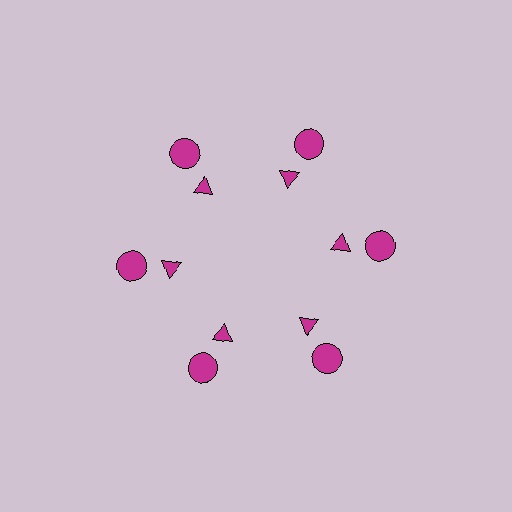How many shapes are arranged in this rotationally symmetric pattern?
There are 12 shapes, arranged in 6 groups of 2.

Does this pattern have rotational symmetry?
Yes, this pattern has 6-fold rotational symmetry. It looks the same after rotating 60 degrees around the center.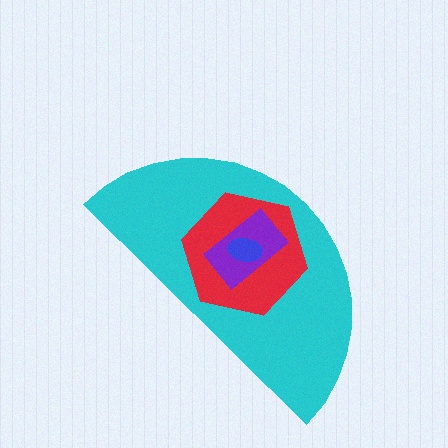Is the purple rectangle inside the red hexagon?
Yes.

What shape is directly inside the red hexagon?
The purple rectangle.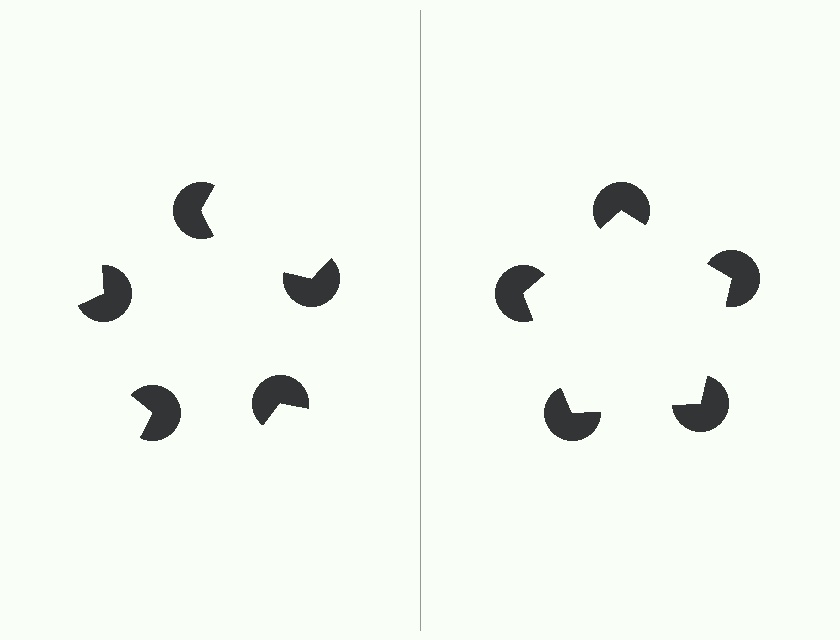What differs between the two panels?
The pac-man discs are positioned identically on both sides; only the wedge orientations differ. On the right they align to a pentagon; on the left they are misaligned.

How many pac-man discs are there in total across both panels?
10 — 5 on each side.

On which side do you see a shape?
An illusory pentagon appears on the right side. On the left side the wedge cuts are rotated, so no coherent shape forms.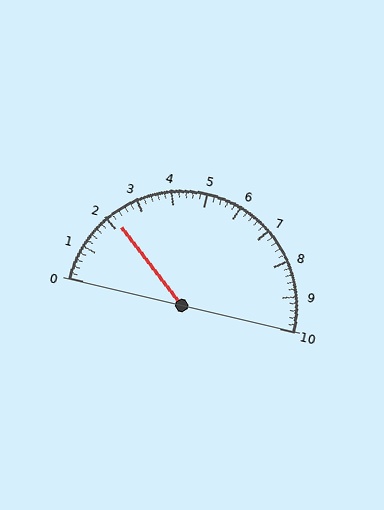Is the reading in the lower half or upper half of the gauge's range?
The reading is in the lower half of the range (0 to 10).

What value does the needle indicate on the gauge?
The needle indicates approximately 2.2.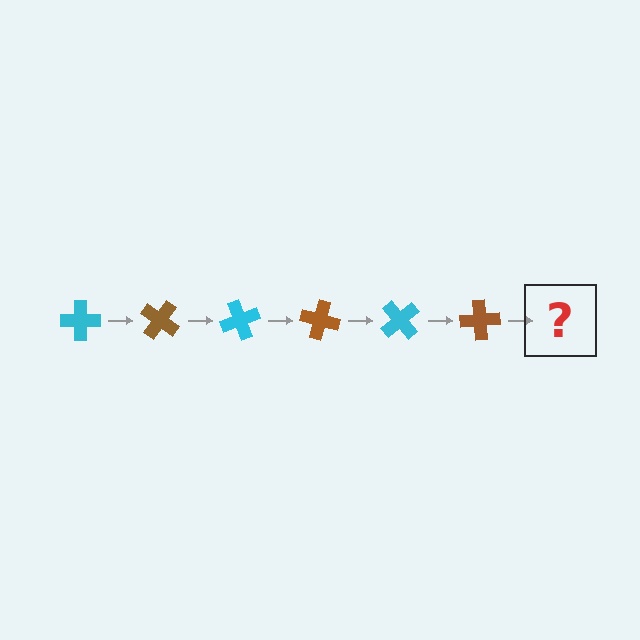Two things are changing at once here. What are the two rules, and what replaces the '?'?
The two rules are that it rotates 35 degrees each step and the color cycles through cyan and brown. The '?' should be a cyan cross, rotated 210 degrees from the start.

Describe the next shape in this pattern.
It should be a cyan cross, rotated 210 degrees from the start.